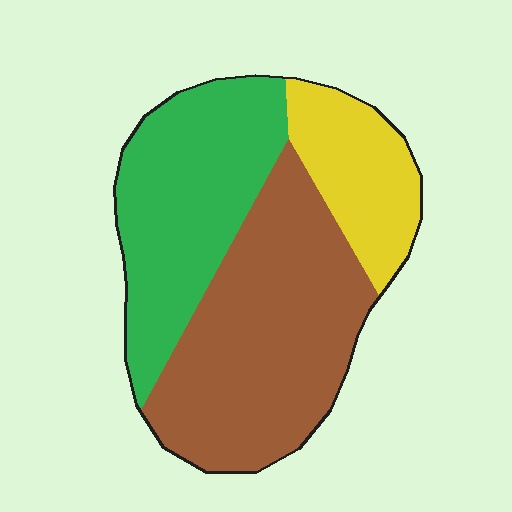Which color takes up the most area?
Brown, at roughly 45%.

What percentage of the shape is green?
Green covers roughly 35% of the shape.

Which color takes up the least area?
Yellow, at roughly 20%.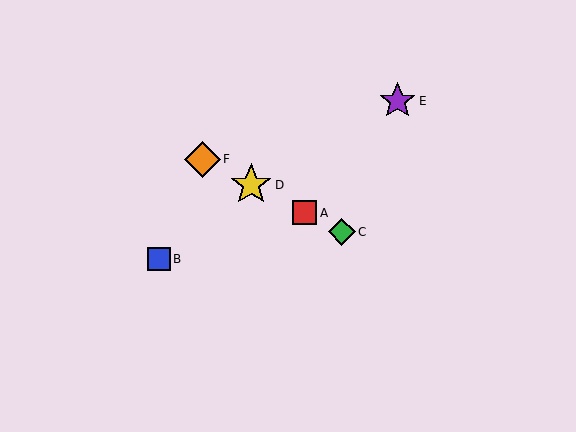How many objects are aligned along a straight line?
4 objects (A, C, D, F) are aligned along a straight line.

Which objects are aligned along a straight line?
Objects A, C, D, F are aligned along a straight line.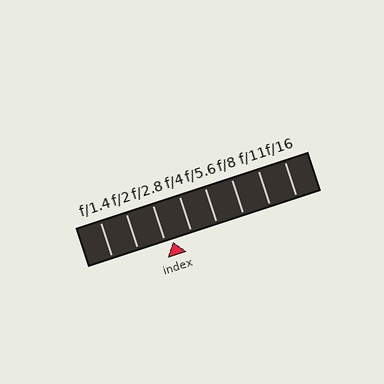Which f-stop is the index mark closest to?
The index mark is closest to f/2.8.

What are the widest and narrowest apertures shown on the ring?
The widest aperture shown is f/1.4 and the narrowest is f/16.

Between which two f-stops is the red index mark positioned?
The index mark is between f/2.8 and f/4.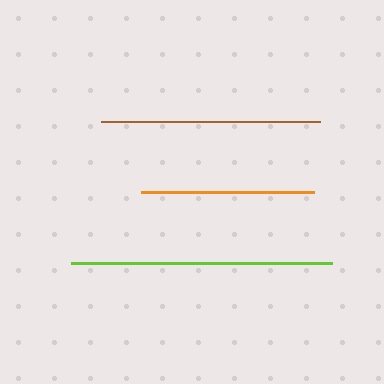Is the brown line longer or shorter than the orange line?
The brown line is longer than the orange line.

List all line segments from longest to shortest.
From longest to shortest: lime, brown, orange.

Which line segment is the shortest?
The orange line is the shortest at approximately 173 pixels.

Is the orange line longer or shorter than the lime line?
The lime line is longer than the orange line.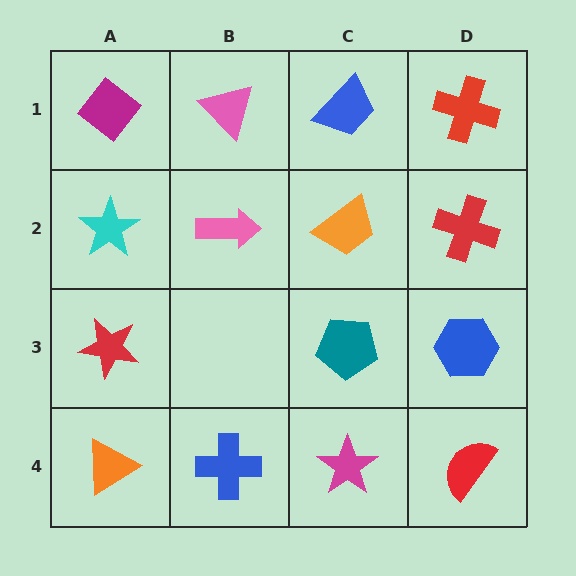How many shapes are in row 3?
3 shapes.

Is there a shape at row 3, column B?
No, that cell is empty.